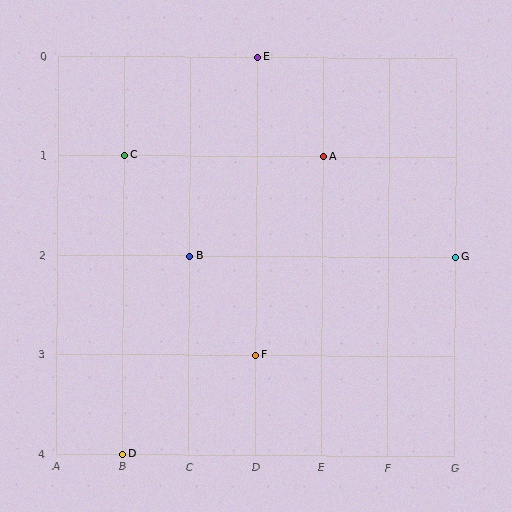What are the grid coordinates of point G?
Point G is at grid coordinates (G, 2).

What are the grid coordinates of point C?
Point C is at grid coordinates (B, 1).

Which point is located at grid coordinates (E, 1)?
Point A is at (E, 1).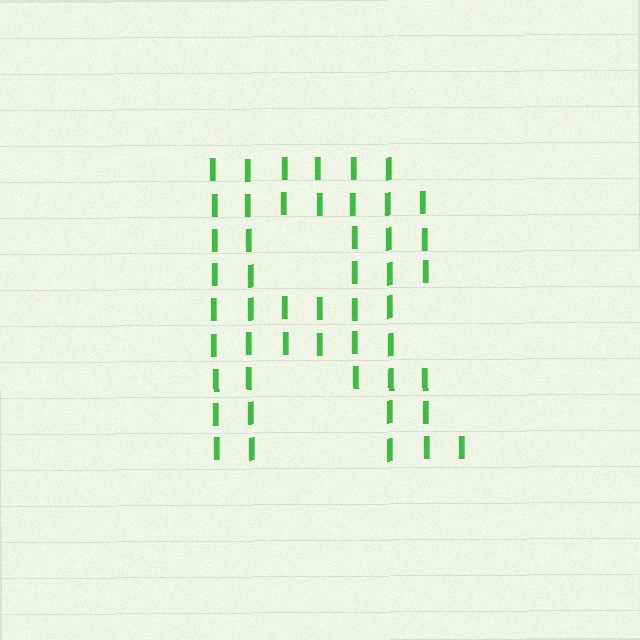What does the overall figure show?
The overall figure shows the letter R.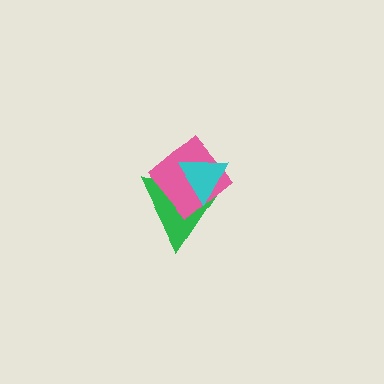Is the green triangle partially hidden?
Yes, it is partially covered by another shape.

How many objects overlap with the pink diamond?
2 objects overlap with the pink diamond.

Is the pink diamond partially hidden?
Yes, it is partially covered by another shape.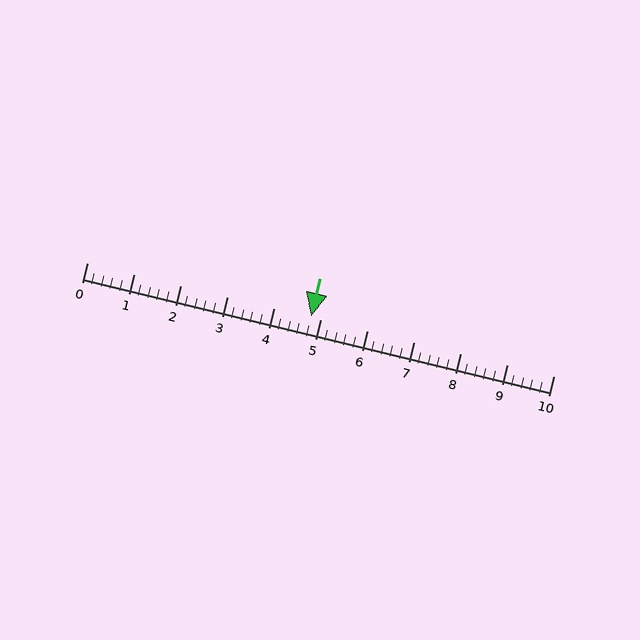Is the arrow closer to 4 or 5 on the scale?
The arrow is closer to 5.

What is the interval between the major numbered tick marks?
The major tick marks are spaced 1 units apart.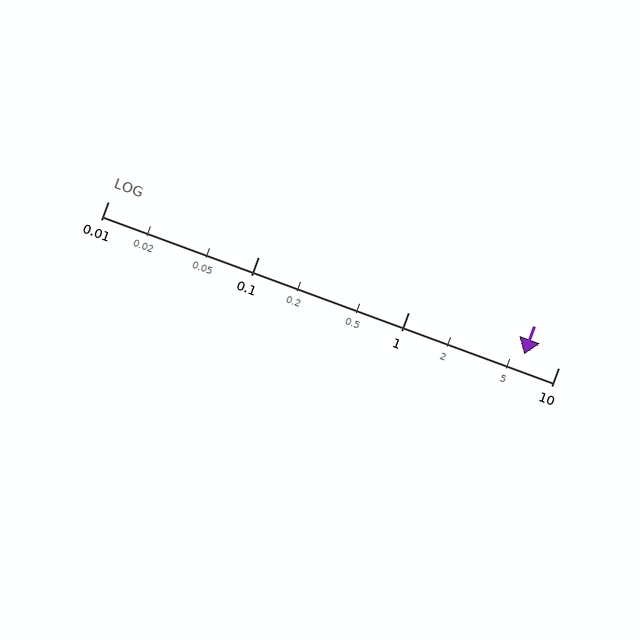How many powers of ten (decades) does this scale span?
The scale spans 3 decades, from 0.01 to 10.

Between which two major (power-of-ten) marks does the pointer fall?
The pointer is between 1 and 10.